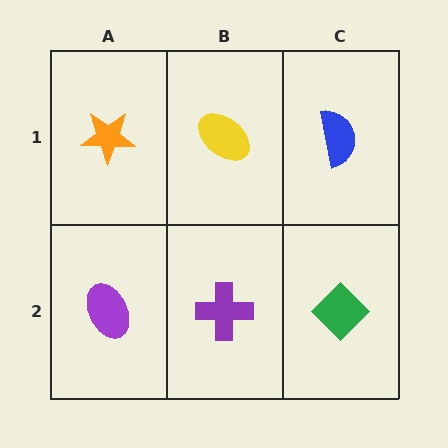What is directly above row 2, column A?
An orange star.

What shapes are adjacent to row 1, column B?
A purple cross (row 2, column B), an orange star (row 1, column A), a blue semicircle (row 1, column C).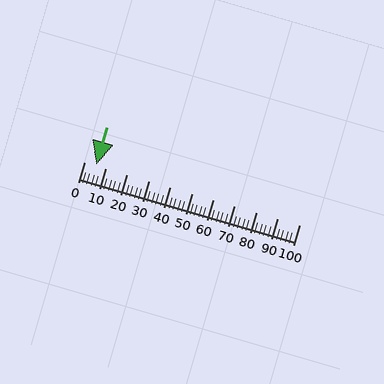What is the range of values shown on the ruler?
The ruler shows values from 0 to 100.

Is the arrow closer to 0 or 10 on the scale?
The arrow is closer to 10.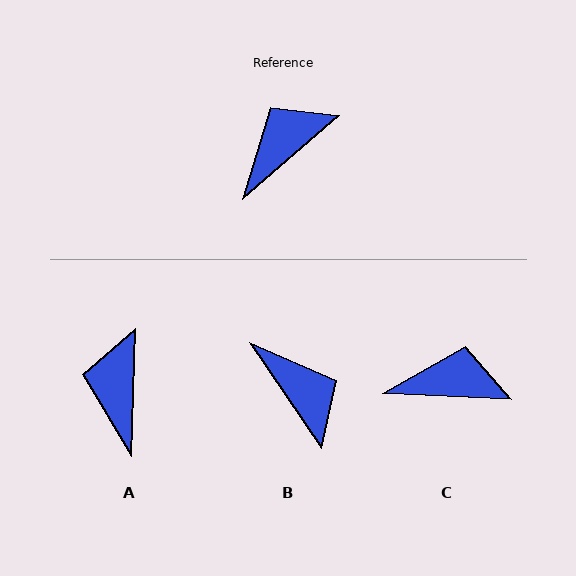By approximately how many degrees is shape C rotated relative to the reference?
Approximately 43 degrees clockwise.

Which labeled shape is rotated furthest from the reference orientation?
B, about 97 degrees away.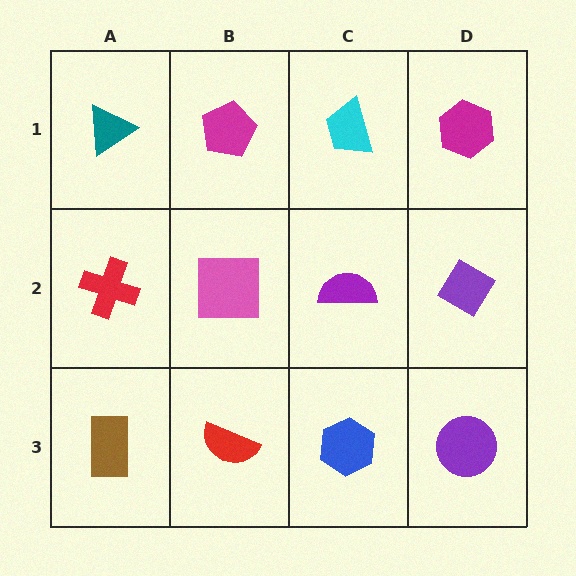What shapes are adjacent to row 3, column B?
A pink square (row 2, column B), a brown rectangle (row 3, column A), a blue hexagon (row 3, column C).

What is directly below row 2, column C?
A blue hexagon.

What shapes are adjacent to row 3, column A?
A red cross (row 2, column A), a red semicircle (row 3, column B).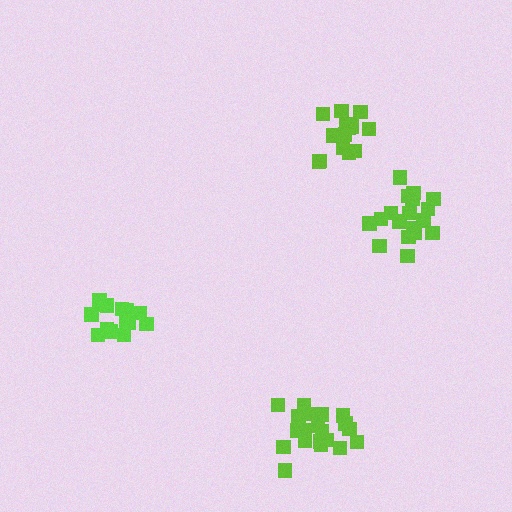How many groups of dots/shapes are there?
There are 4 groups.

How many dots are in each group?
Group 1: 18 dots, Group 2: 14 dots, Group 3: 20 dots, Group 4: 16 dots (68 total).